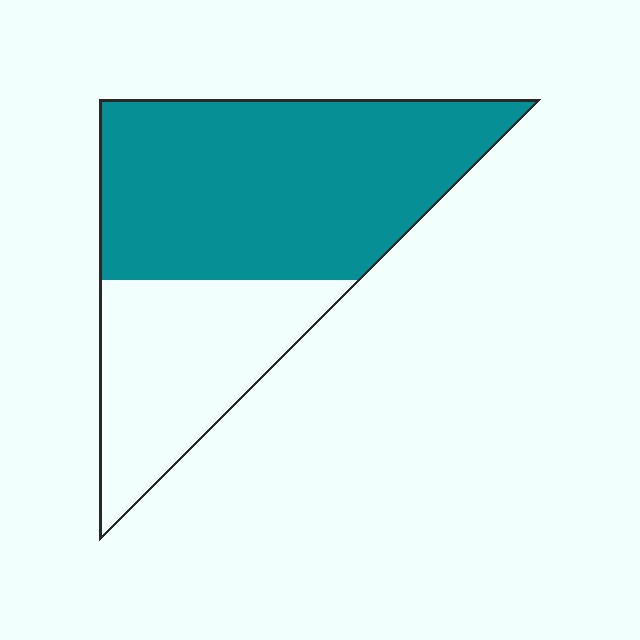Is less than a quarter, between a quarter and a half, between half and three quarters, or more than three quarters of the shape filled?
Between half and three quarters.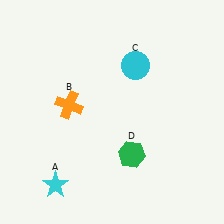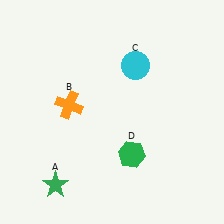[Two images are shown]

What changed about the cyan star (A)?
In Image 1, A is cyan. In Image 2, it changed to green.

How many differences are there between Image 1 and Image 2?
There is 1 difference between the two images.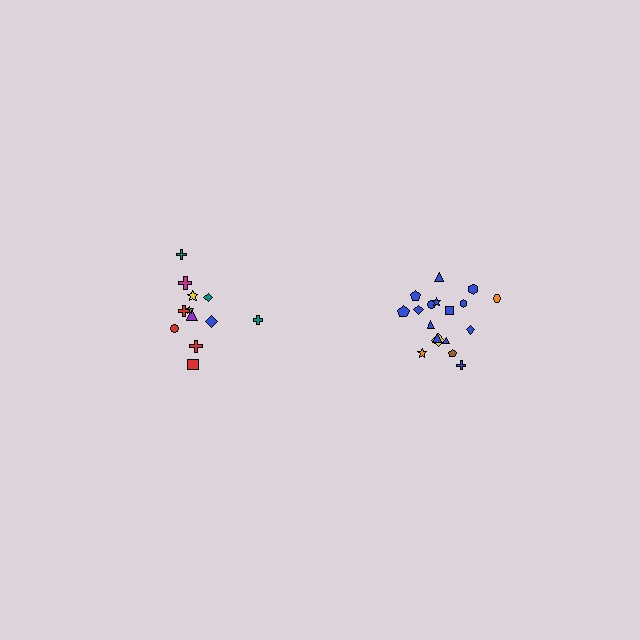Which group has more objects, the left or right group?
The right group.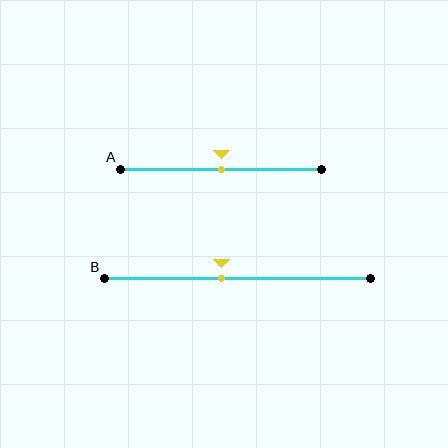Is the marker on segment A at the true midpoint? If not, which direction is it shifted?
Yes, the marker on segment A is at the true midpoint.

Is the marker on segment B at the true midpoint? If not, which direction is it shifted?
No, the marker on segment B is shifted to the left by about 6% of the segment length.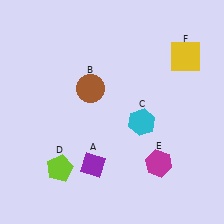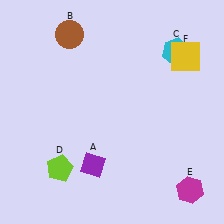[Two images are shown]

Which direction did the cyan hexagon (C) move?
The cyan hexagon (C) moved up.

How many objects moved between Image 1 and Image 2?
3 objects moved between the two images.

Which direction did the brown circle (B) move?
The brown circle (B) moved up.